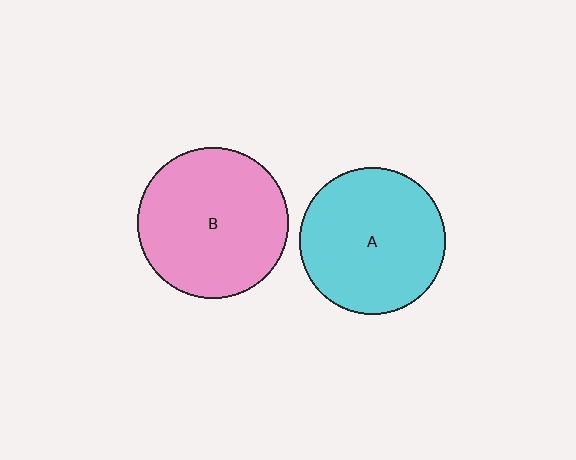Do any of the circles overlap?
No, none of the circles overlap.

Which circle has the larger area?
Circle B (pink).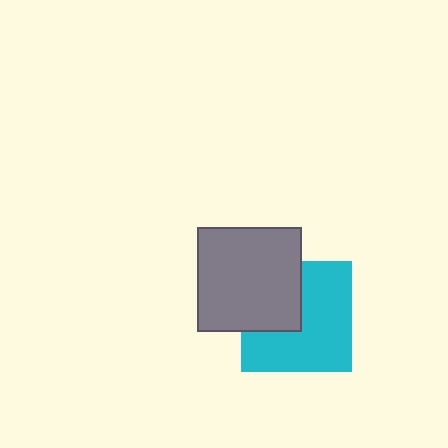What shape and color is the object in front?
The object in front is a gray square.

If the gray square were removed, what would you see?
You would see the complete cyan square.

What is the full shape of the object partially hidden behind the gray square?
The partially hidden object is a cyan square.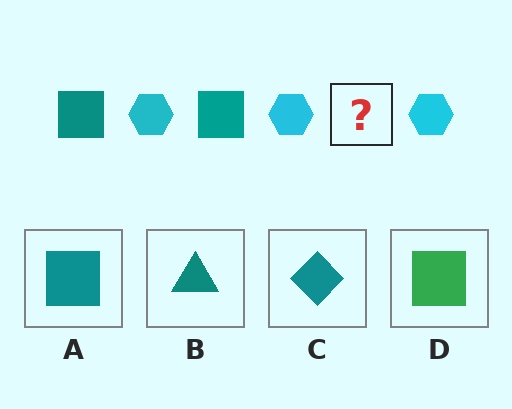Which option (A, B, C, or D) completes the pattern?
A.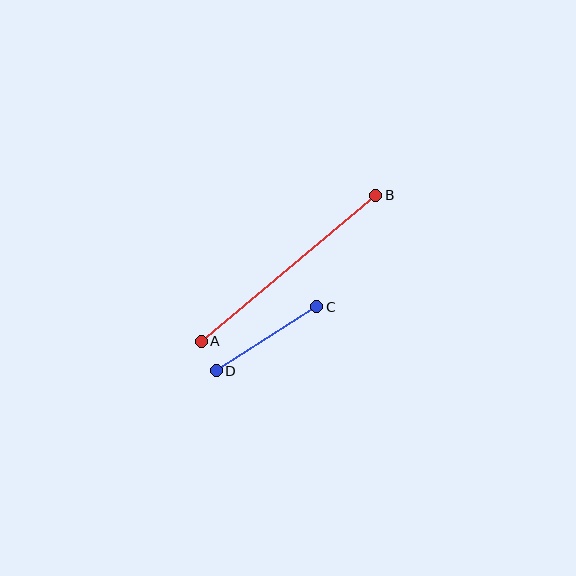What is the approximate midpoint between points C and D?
The midpoint is at approximately (267, 339) pixels.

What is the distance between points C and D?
The distance is approximately 119 pixels.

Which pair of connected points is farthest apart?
Points A and B are farthest apart.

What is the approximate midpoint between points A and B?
The midpoint is at approximately (288, 268) pixels.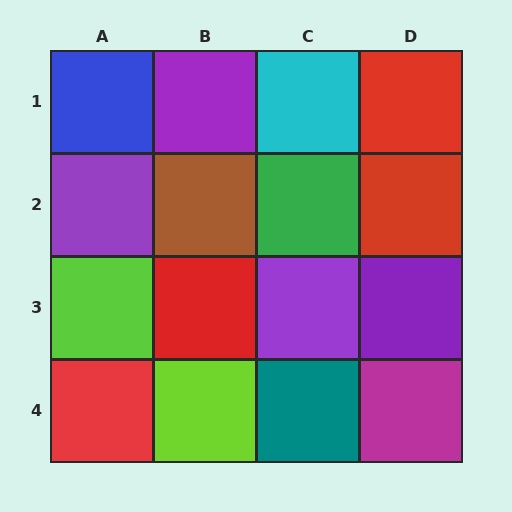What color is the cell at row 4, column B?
Lime.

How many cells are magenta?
1 cell is magenta.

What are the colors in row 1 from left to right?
Blue, purple, cyan, red.